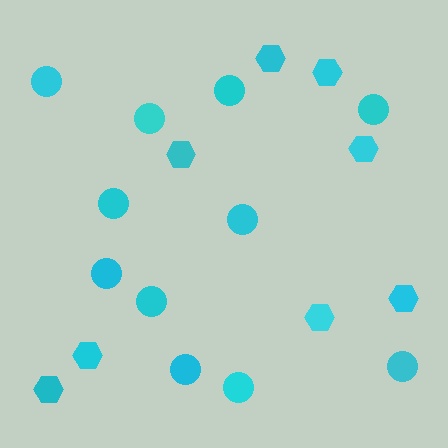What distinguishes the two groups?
There are 2 groups: one group of circles (11) and one group of hexagons (8).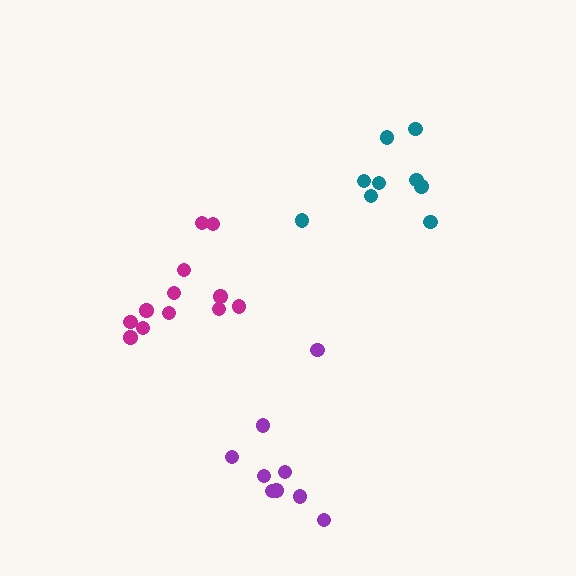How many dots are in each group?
Group 1: 9 dots, Group 2: 9 dots, Group 3: 12 dots (30 total).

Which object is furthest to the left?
The magenta cluster is leftmost.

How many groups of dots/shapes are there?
There are 3 groups.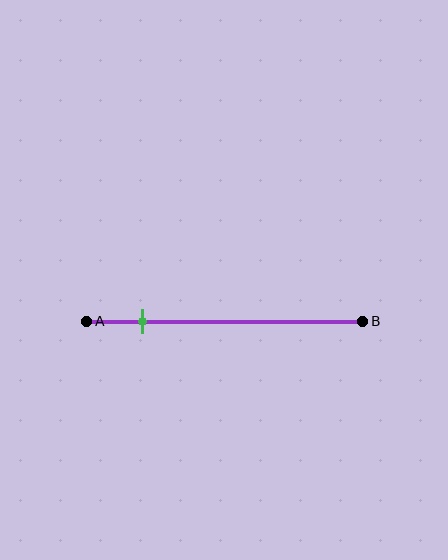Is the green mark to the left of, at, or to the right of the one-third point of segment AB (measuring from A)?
The green mark is to the left of the one-third point of segment AB.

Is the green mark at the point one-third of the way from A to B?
No, the mark is at about 20% from A, not at the 33% one-third point.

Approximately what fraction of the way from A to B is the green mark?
The green mark is approximately 20% of the way from A to B.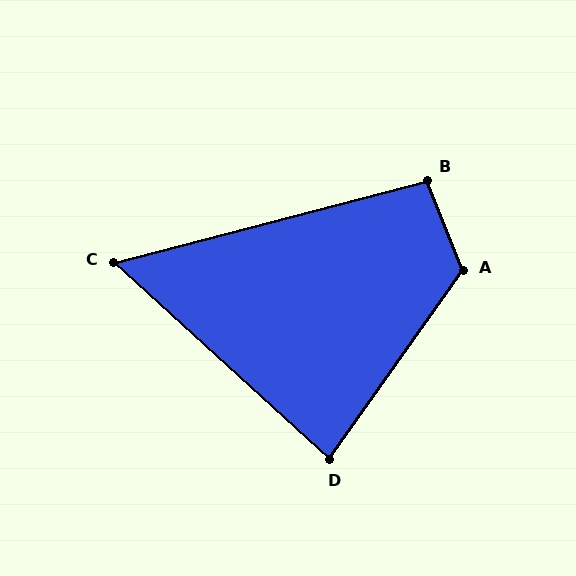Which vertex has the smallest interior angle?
C, at approximately 57 degrees.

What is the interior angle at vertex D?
Approximately 83 degrees (acute).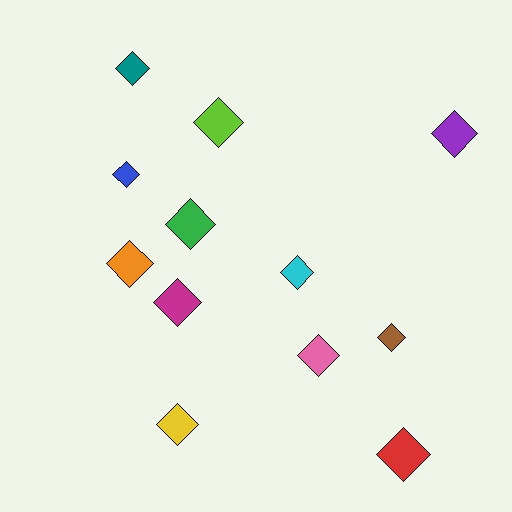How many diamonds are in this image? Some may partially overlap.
There are 12 diamonds.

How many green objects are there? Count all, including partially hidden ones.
There is 1 green object.